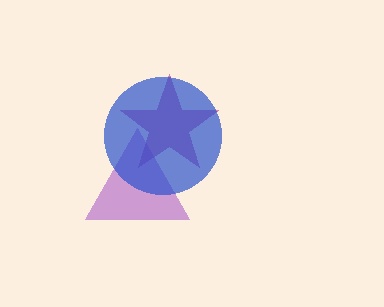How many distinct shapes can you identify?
There are 3 distinct shapes: a magenta star, a purple triangle, a blue circle.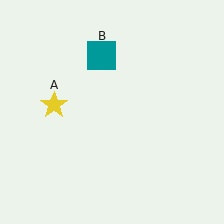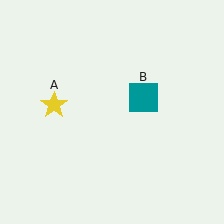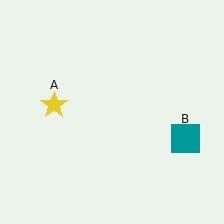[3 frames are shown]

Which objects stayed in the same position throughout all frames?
Yellow star (object A) remained stationary.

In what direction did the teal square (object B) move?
The teal square (object B) moved down and to the right.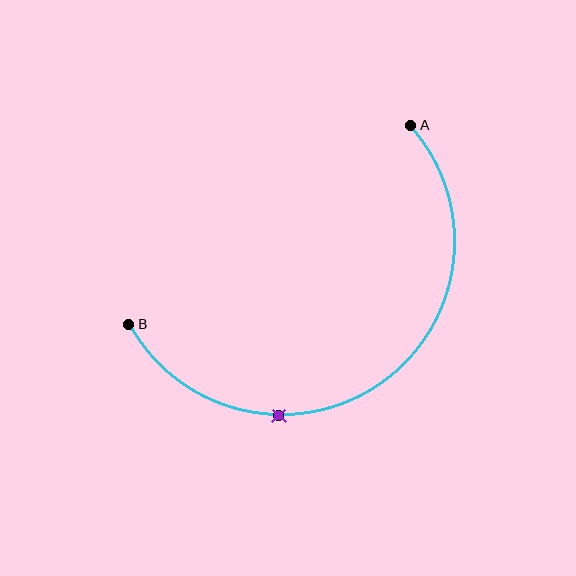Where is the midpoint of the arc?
The arc midpoint is the point on the curve farthest from the straight line joining A and B. It sits below and to the right of that line.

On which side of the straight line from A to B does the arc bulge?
The arc bulges below and to the right of the straight line connecting A and B.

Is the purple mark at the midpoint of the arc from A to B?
No. The purple mark lies on the arc but is closer to endpoint B. The arc midpoint would be at the point on the curve equidistant along the arc from both A and B.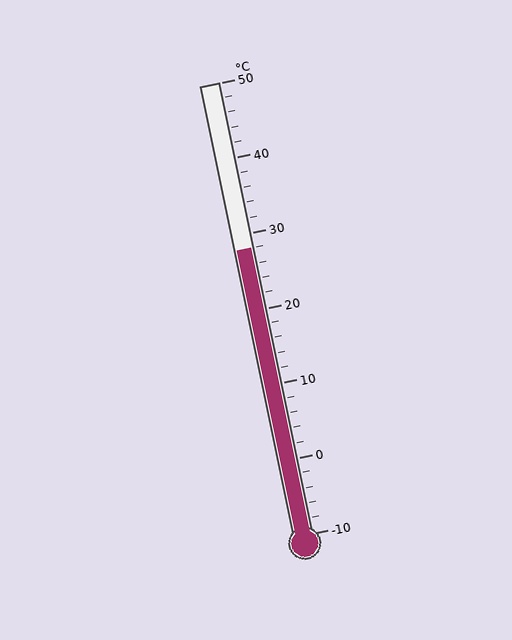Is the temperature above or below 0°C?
The temperature is above 0°C.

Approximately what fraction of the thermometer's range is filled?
The thermometer is filled to approximately 65% of its range.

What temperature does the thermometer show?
The thermometer shows approximately 28°C.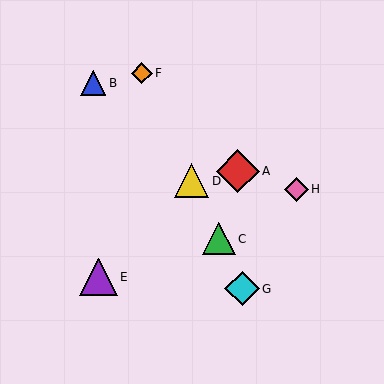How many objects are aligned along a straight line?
4 objects (C, D, F, G) are aligned along a straight line.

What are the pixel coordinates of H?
Object H is at (296, 189).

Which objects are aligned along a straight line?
Objects C, D, F, G are aligned along a straight line.